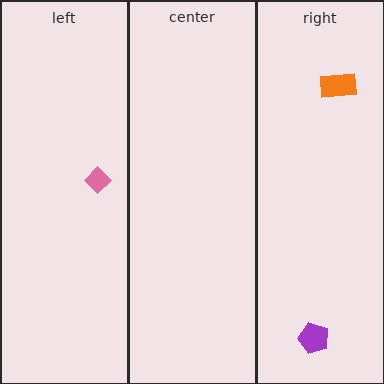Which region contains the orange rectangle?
The right region.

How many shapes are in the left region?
1.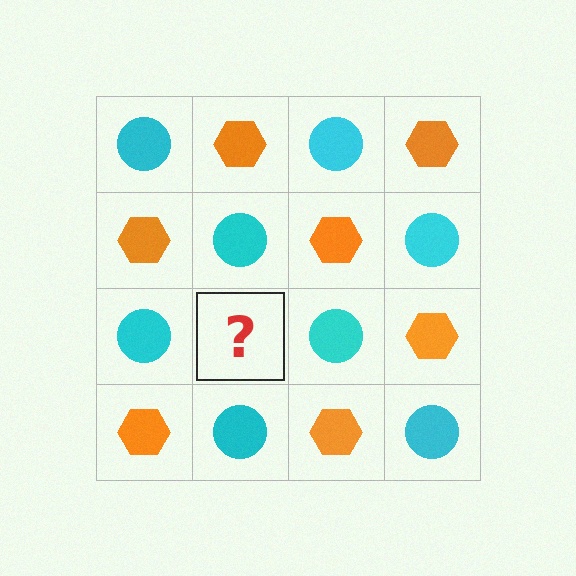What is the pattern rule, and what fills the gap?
The rule is that it alternates cyan circle and orange hexagon in a checkerboard pattern. The gap should be filled with an orange hexagon.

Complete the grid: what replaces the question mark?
The question mark should be replaced with an orange hexagon.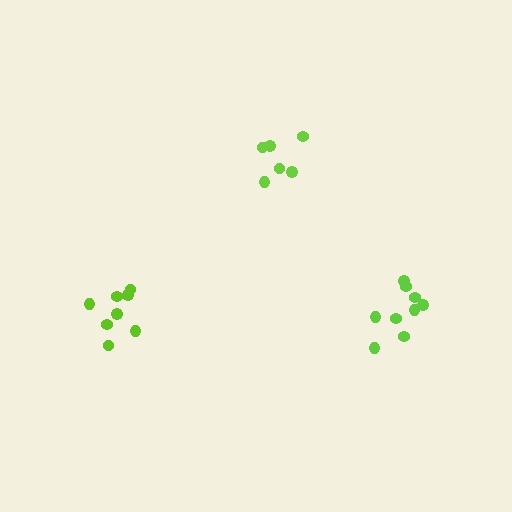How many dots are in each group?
Group 1: 6 dots, Group 2: 8 dots, Group 3: 9 dots (23 total).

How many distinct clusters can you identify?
There are 3 distinct clusters.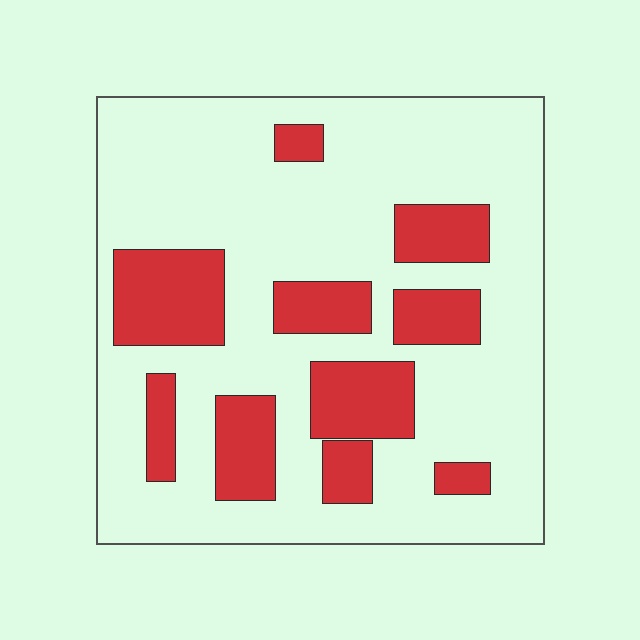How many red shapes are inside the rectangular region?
10.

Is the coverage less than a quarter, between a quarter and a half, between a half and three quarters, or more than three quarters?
Between a quarter and a half.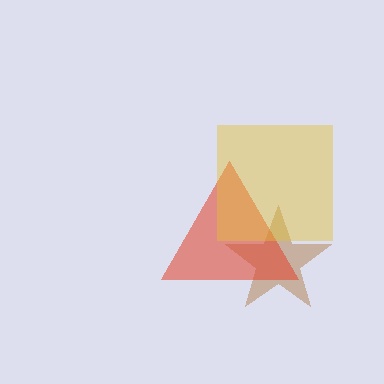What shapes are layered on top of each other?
The layered shapes are: a brown star, a red triangle, a yellow square.